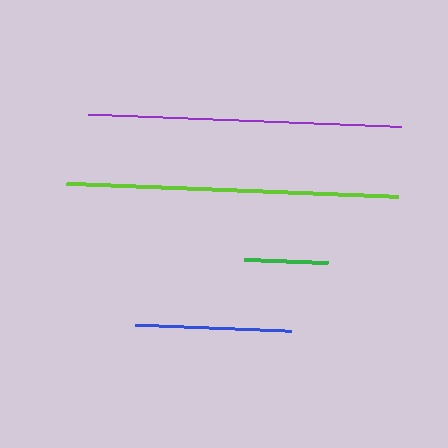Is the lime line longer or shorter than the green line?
The lime line is longer than the green line.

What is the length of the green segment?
The green segment is approximately 84 pixels long.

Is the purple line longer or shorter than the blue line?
The purple line is longer than the blue line.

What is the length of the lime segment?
The lime segment is approximately 331 pixels long.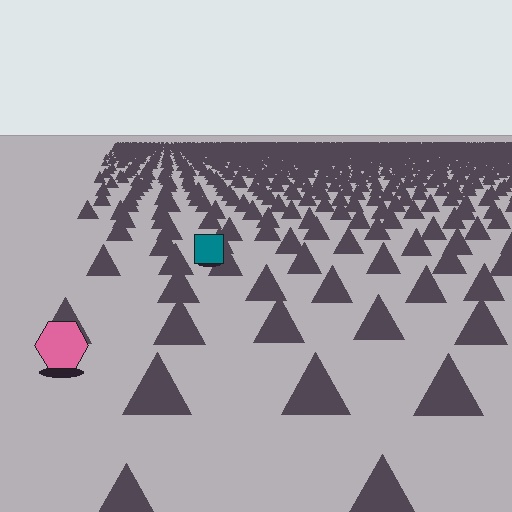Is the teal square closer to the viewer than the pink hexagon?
No. The pink hexagon is closer — you can tell from the texture gradient: the ground texture is coarser near it.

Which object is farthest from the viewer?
The teal square is farthest from the viewer. It appears smaller and the ground texture around it is denser.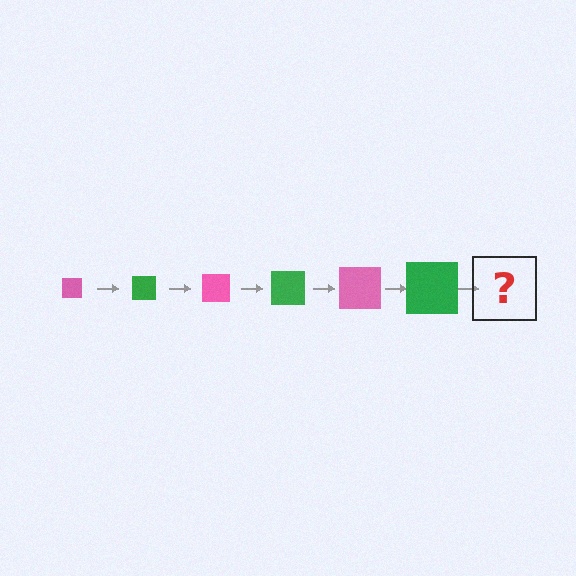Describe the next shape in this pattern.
It should be a pink square, larger than the previous one.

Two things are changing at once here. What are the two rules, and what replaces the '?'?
The two rules are that the square grows larger each step and the color cycles through pink and green. The '?' should be a pink square, larger than the previous one.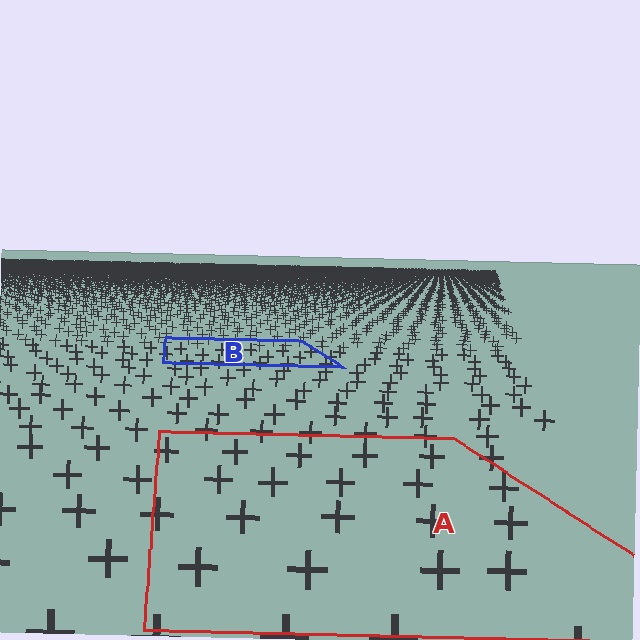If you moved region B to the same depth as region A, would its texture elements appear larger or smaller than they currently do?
They would appear larger. At a closer depth, the same texture elements are projected at a bigger on-screen size.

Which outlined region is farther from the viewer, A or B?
Region B is farther from the viewer — the texture elements inside it appear smaller and more densely packed.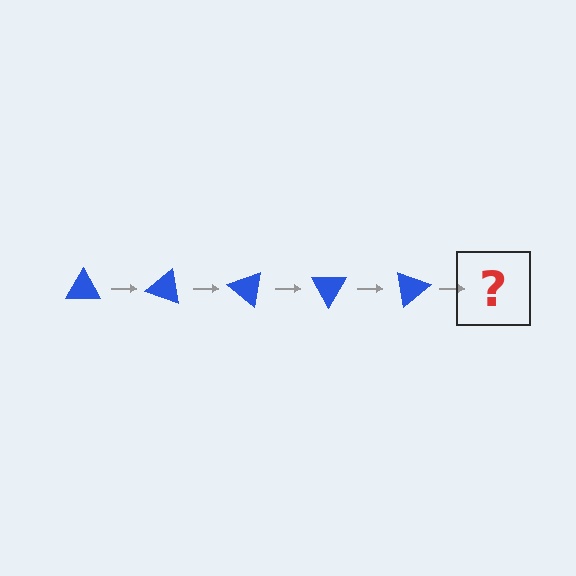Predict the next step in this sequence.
The next step is a blue triangle rotated 100 degrees.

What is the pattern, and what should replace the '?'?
The pattern is that the triangle rotates 20 degrees each step. The '?' should be a blue triangle rotated 100 degrees.